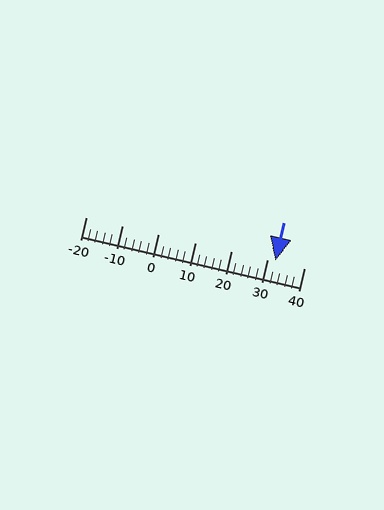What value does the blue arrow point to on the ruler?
The blue arrow points to approximately 32.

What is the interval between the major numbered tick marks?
The major tick marks are spaced 10 units apart.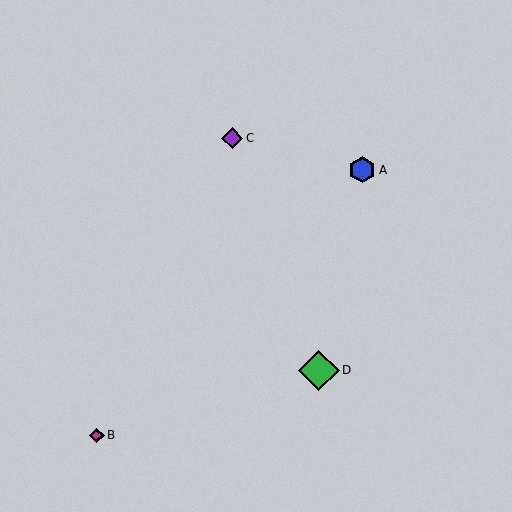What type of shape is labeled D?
Shape D is a green diamond.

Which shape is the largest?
The green diamond (labeled D) is the largest.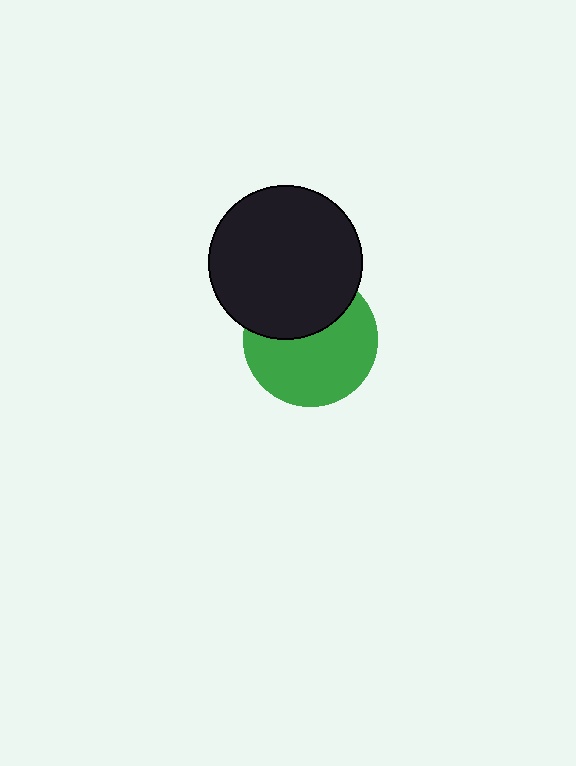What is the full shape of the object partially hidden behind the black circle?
The partially hidden object is a green circle.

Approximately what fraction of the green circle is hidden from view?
Roughly 38% of the green circle is hidden behind the black circle.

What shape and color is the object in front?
The object in front is a black circle.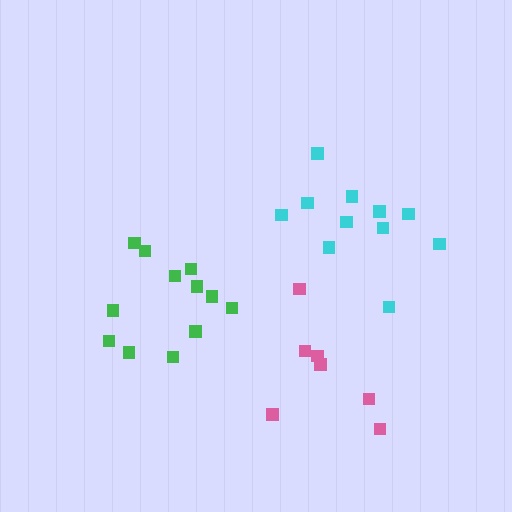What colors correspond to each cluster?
The clusters are colored: pink, cyan, green.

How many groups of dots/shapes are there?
There are 3 groups.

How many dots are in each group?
Group 1: 7 dots, Group 2: 11 dots, Group 3: 12 dots (30 total).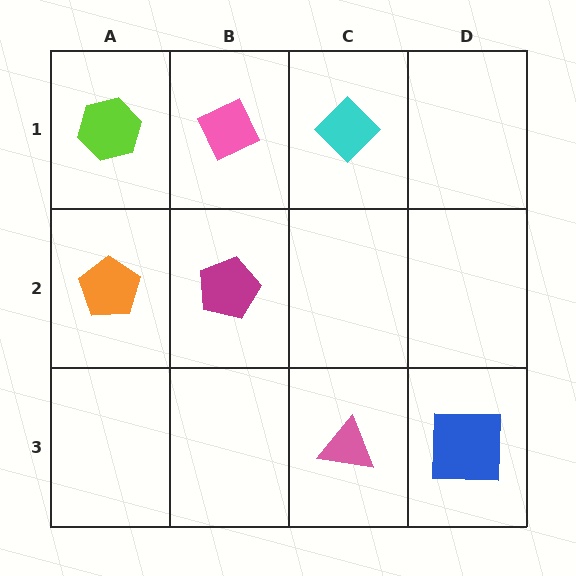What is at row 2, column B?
A magenta pentagon.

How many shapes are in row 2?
2 shapes.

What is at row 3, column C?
A pink triangle.